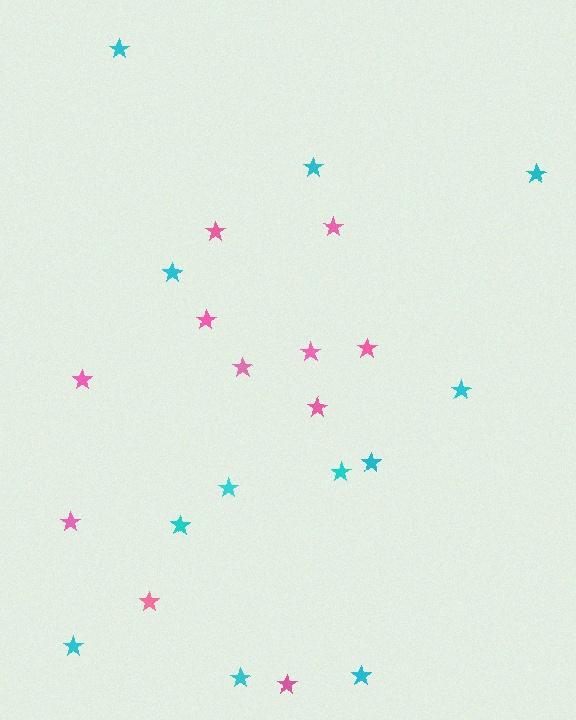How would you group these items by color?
There are 2 groups: one group of cyan stars (12) and one group of pink stars (11).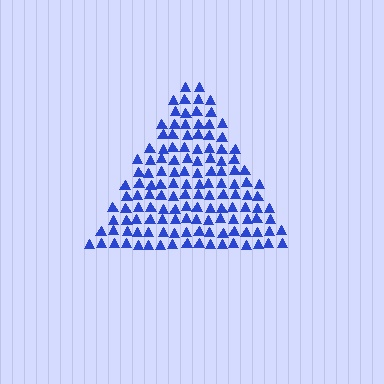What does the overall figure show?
The overall figure shows a triangle.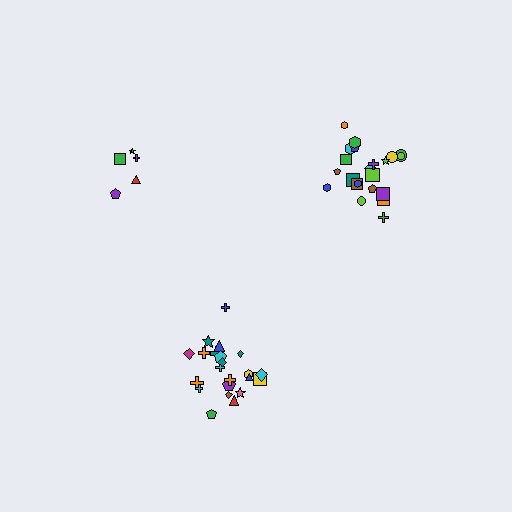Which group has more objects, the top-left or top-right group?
The top-right group.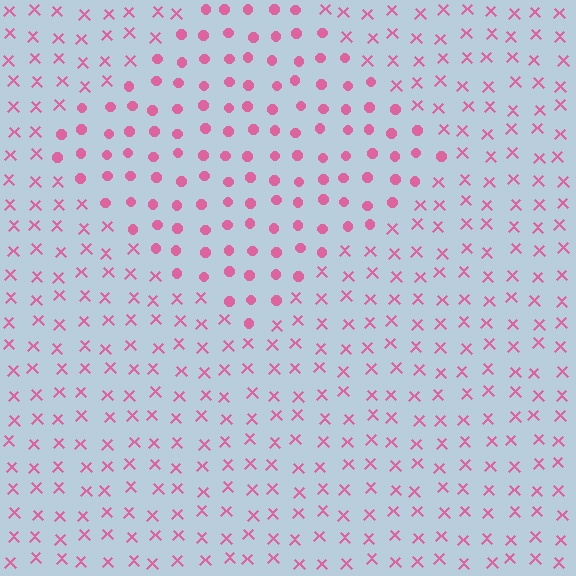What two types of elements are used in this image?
The image uses circles inside the diamond region and X marks outside it.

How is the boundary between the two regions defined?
The boundary is defined by a change in element shape: circles inside vs. X marks outside. All elements share the same color and spacing.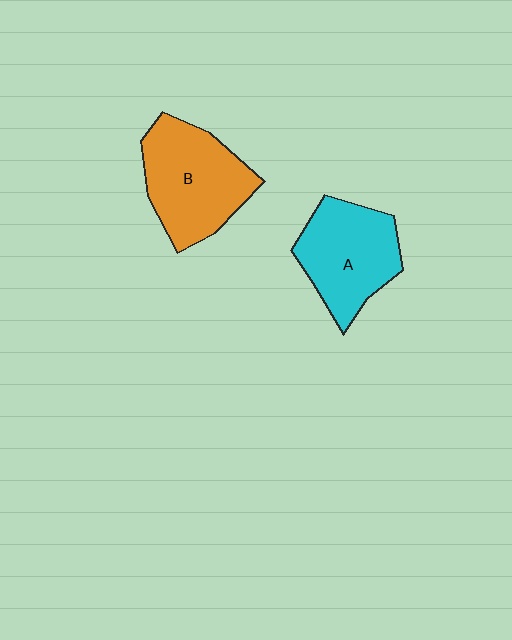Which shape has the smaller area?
Shape A (cyan).